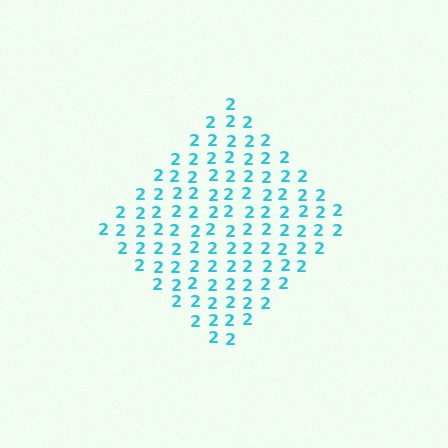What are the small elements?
The small elements are digit 2's.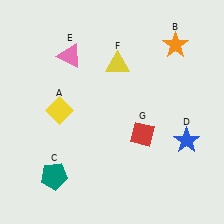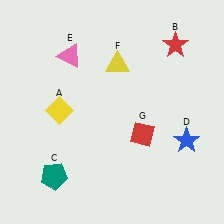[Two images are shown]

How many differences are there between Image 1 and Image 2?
There is 1 difference between the two images.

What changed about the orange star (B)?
In Image 1, B is orange. In Image 2, it changed to red.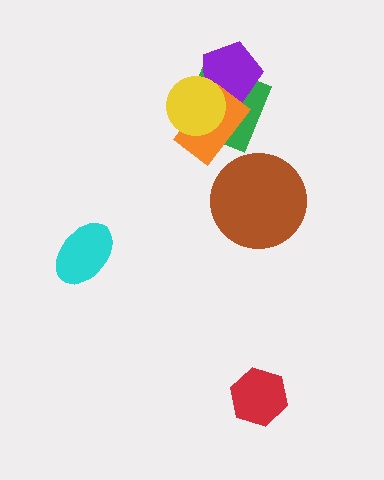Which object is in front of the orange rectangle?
The yellow circle is in front of the orange rectangle.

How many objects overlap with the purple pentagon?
3 objects overlap with the purple pentagon.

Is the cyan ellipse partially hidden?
No, no other shape covers it.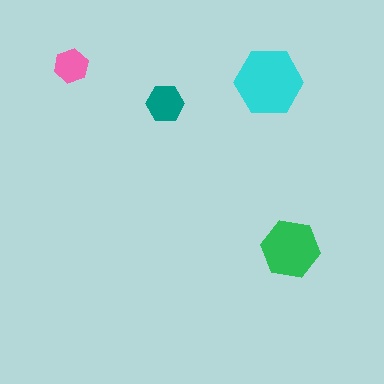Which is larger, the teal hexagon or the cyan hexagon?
The cyan one.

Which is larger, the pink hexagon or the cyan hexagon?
The cyan one.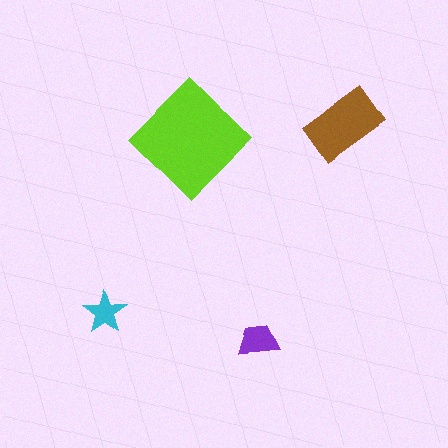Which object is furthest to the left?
The cyan star is leftmost.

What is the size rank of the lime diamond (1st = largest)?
1st.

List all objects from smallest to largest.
The cyan star, the purple trapezoid, the brown rectangle, the lime diamond.